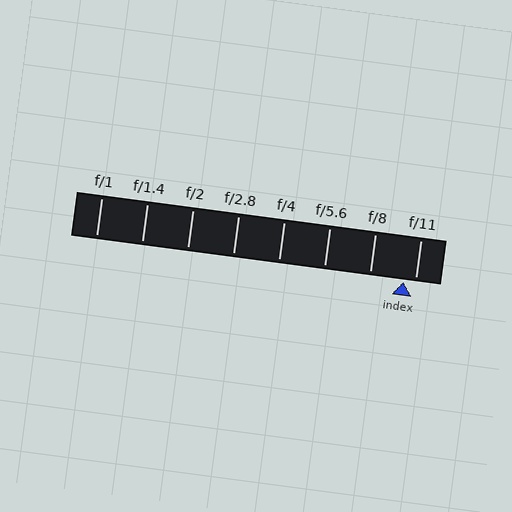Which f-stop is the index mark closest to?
The index mark is closest to f/11.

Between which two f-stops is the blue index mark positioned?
The index mark is between f/8 and f/11.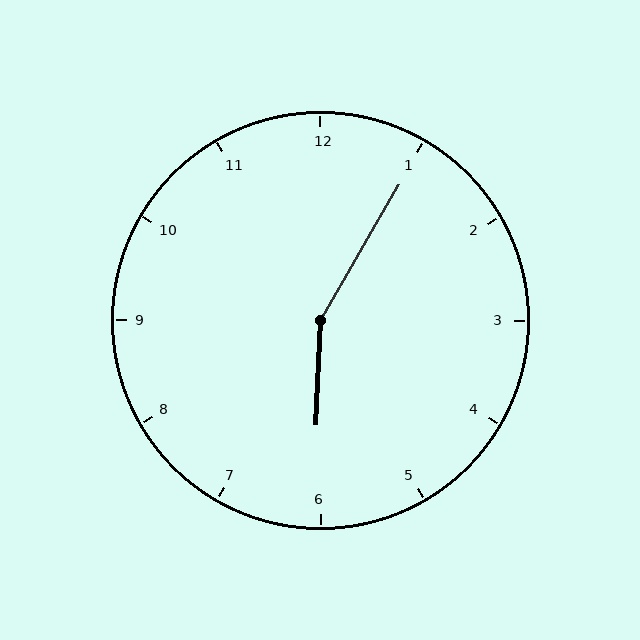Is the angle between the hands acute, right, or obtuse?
It is obtuse.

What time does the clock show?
6:05.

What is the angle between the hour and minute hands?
Approximately 152 degrees.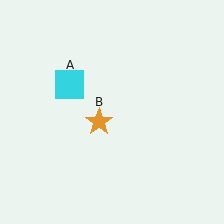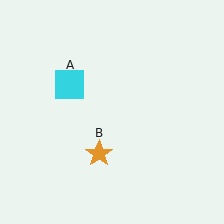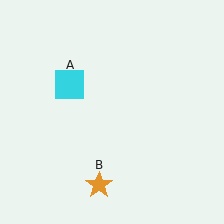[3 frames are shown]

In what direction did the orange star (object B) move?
The orange star (object B) moved down.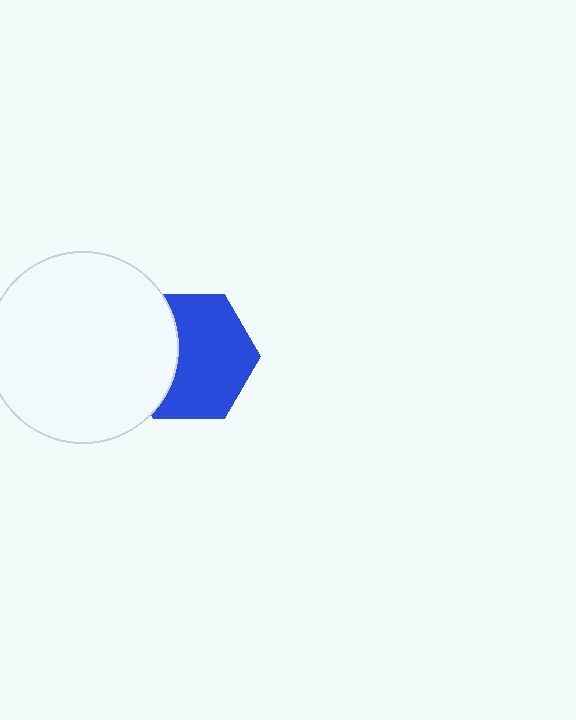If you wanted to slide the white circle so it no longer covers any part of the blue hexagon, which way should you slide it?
Slide it left — that is the most direct way to separate the two shapes.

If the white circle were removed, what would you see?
You would see the complete blue hexagon.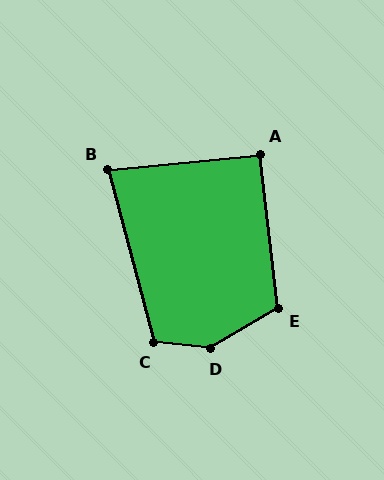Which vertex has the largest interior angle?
D, at approximately 144 degrees.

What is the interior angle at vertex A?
Approximately 91 degrees (approximately right).